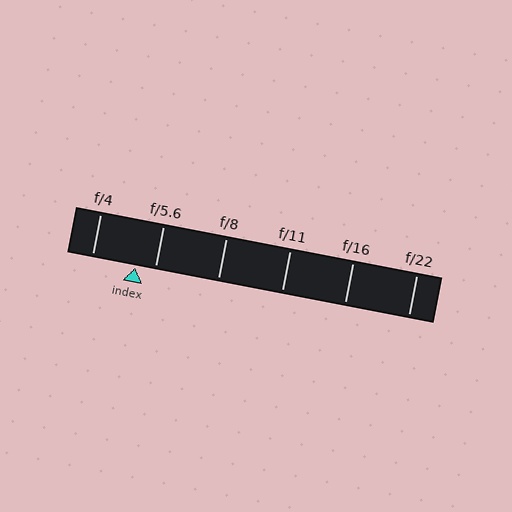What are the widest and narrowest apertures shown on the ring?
The widest aperture shown is f/4 and the narrowest is f/22.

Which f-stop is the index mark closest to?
The index mark is closest to f/5.6.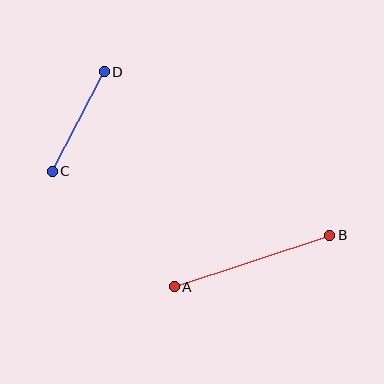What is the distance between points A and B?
The distance is approximately 164 pixels.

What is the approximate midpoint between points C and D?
The midpoint is at approximately (78, 121) pixels.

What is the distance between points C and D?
The distance is approximately 113 pixels.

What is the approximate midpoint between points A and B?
The midpoint is at approximately (252, 261) pixels.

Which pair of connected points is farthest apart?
Points A and B are farthest apart.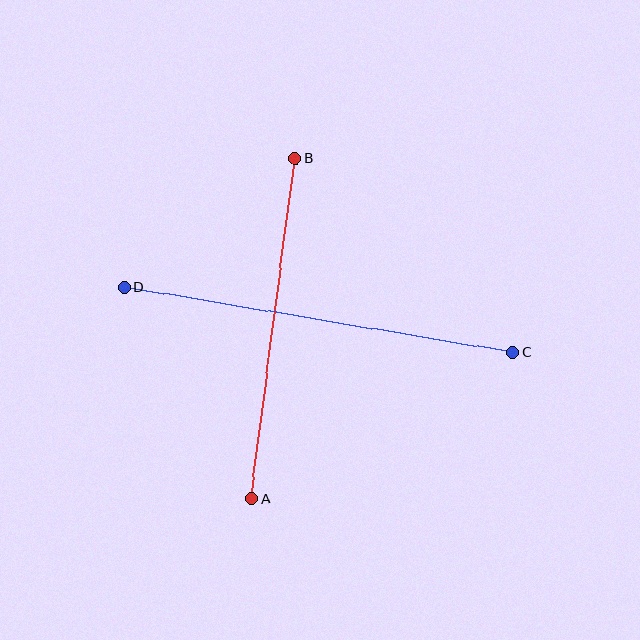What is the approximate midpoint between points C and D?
The midpoint is at approximately (318, 320) pixels.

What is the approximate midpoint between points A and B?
The midpoint is at approximately (273, 328) pixels.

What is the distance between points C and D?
The distance is approximately 394 pixels.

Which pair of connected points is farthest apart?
Points C and D are farthest apart.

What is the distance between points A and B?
The distance is approximately 343 pixels.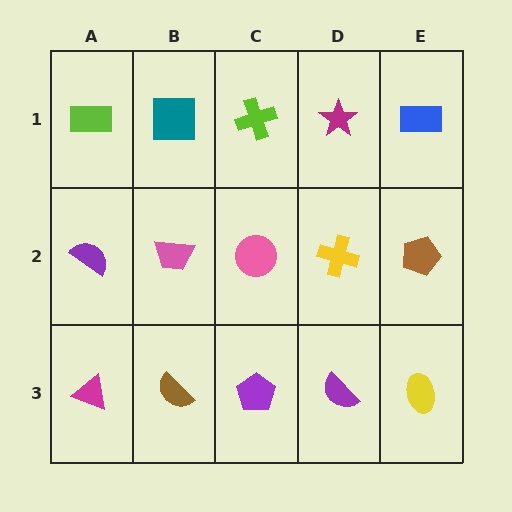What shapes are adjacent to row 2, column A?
A lime rectangle (row 1, column A), a magenta triangle (row 3, column A), a pink trapezoid (row 2, column B).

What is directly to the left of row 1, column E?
A magenta star.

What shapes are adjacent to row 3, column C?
A pink circle (row 2, column C), a brown semicircle (row 3, column B), a purple semicircle (row 3, column D).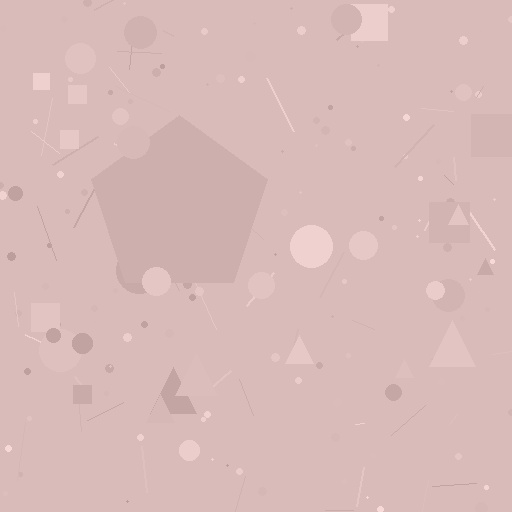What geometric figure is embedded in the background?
A pentagon is embedded in the background.